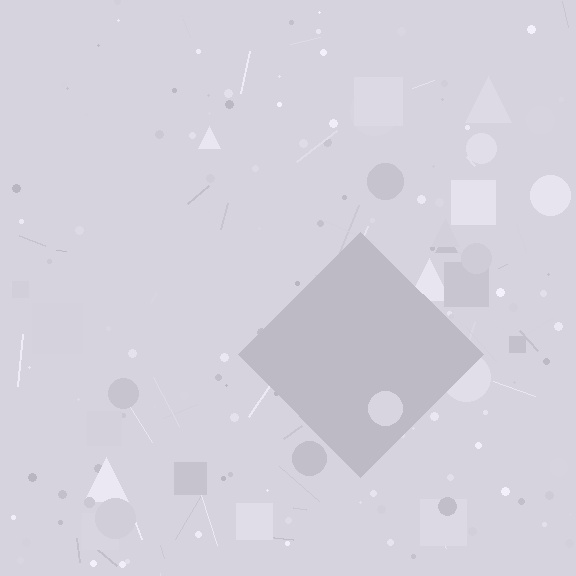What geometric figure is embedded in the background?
A diamond is embedded in the background.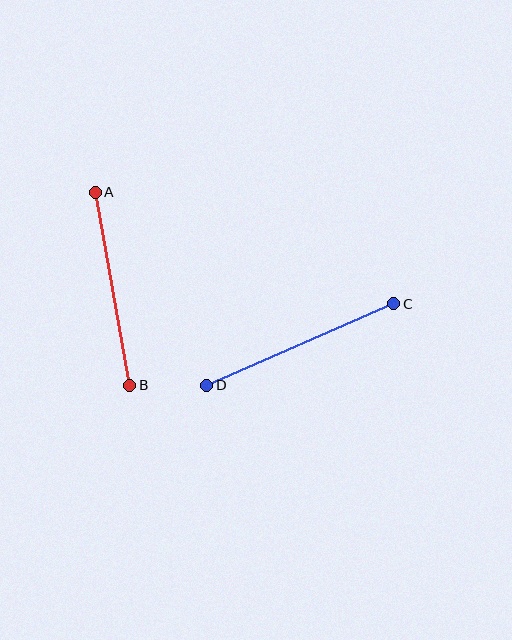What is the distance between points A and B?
The distance is approximately 196 pixels.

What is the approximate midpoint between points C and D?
The midpoint is at approximately (300, 344) pixels.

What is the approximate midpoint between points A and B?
The midpoint is at approximately (113, 289) pixels.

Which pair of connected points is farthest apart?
Points C and D are farthest apart.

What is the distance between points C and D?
The distance is approximately 204 pixels.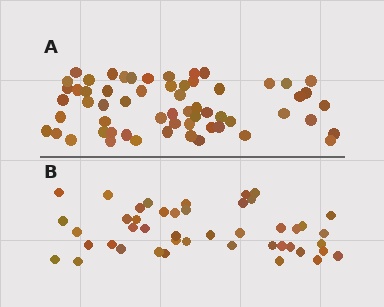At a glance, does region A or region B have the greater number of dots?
Region A (the top region) has more dots.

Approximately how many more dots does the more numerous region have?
Region A has approximately 15 more dots than region B.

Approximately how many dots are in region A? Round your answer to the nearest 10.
About 60 dots.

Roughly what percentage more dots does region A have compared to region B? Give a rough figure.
About 35% more.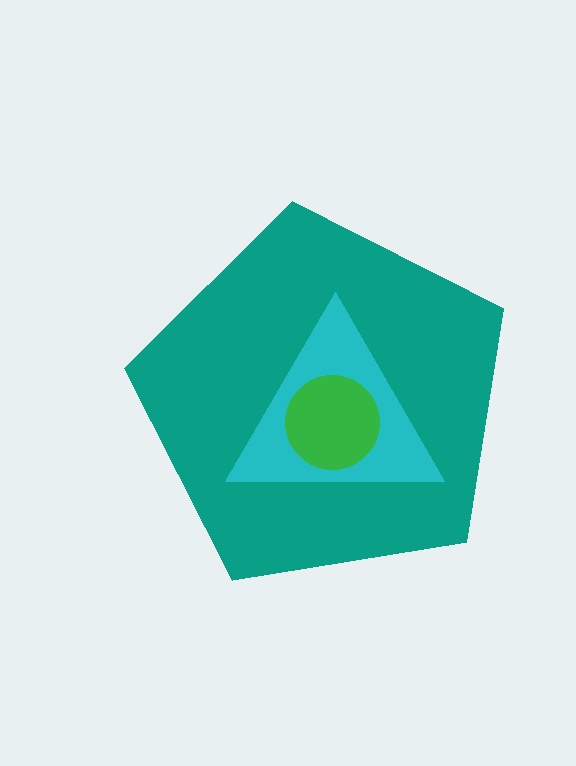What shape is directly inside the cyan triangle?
The green circle.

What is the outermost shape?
The teal pentagon.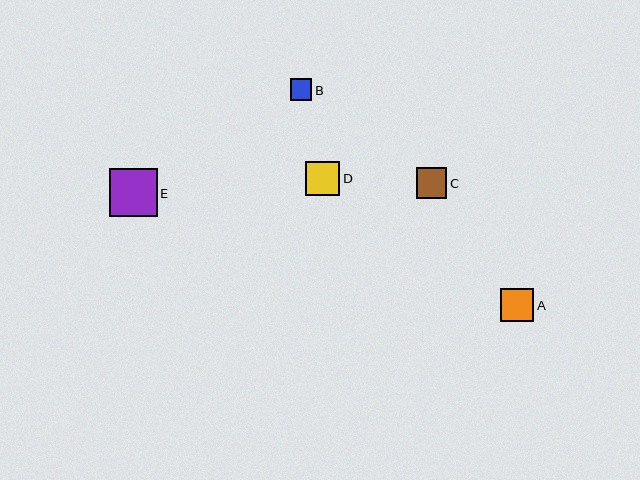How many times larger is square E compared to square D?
Square E is approximately 1.4 times the size of square D.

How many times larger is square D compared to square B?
Square D is approximately 1.6 times the size of square B.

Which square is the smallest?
Square B is the smallest with a size of approximately 21 pixels.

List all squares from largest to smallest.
From largest to smallest: E, D, A, C, B.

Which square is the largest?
Square E is the largest with a size of approximately 48 pixels.